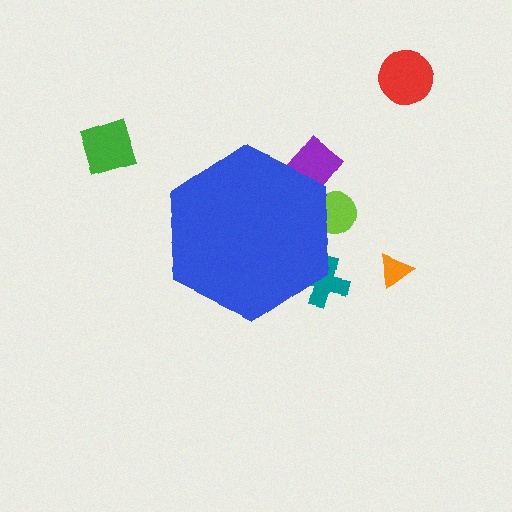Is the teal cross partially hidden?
Yes, the teal cross is partially hidden behind the blue hexagon.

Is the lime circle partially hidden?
Yes, the lime circle is partially hidden behind the blue hexagon.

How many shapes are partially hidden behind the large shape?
3 shapes are partially hidden.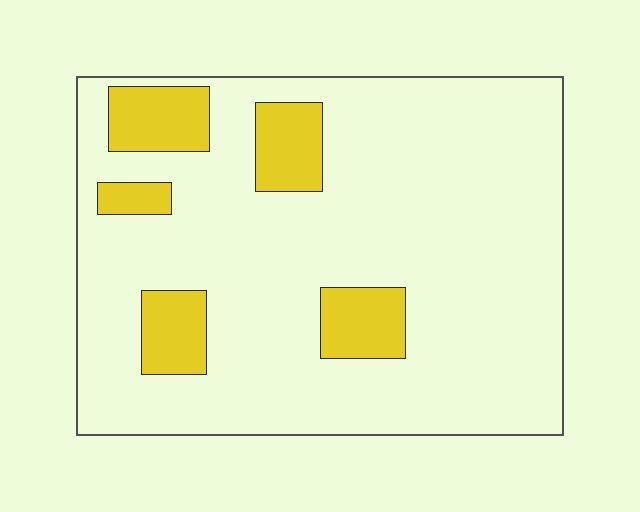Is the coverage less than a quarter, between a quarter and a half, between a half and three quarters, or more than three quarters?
Less than a quarter.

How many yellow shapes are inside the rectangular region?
5.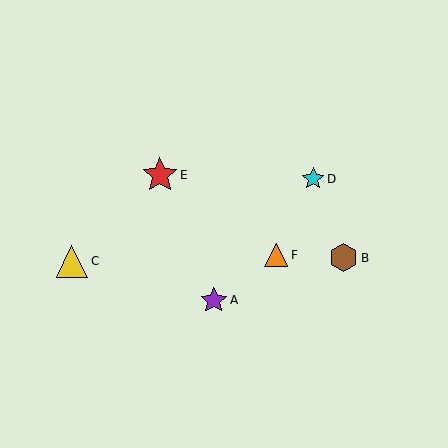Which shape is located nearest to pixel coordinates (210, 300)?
The purple star (labeled A) at (214, 300) is nearest to that location.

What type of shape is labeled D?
Shape D is a cyan star.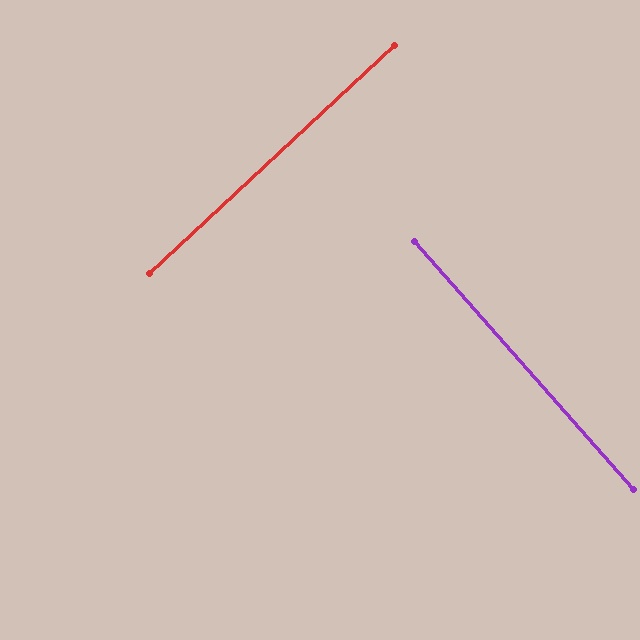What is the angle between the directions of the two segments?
Approximately 88 degrees.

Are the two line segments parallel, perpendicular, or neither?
Perpendicular — they meet at approximately 88°.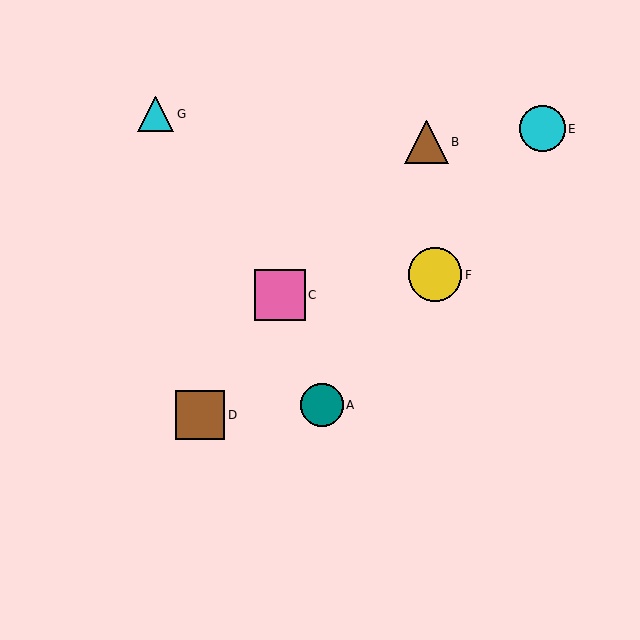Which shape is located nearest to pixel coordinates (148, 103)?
The cyan triangle (labeled G) at (156, 114) is nearest to that location.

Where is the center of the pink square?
The center of the pink square is at (280, 295).